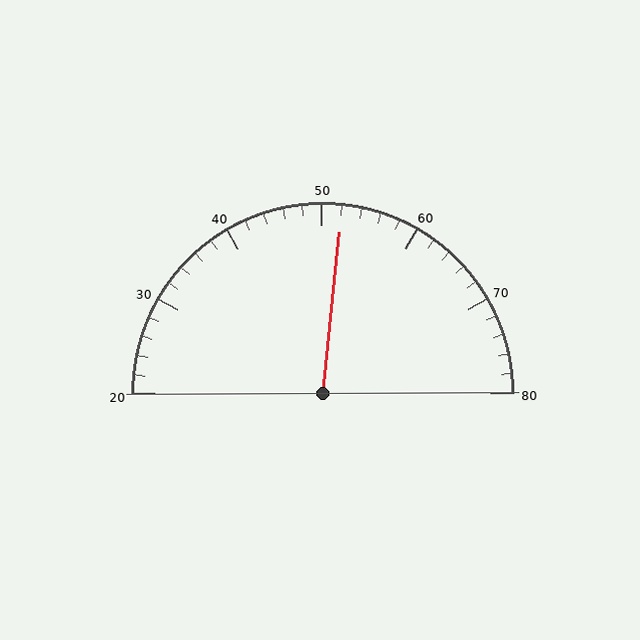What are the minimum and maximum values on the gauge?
The gauge ranges from 20 to 80.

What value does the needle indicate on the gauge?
The needle indicates approximately 52.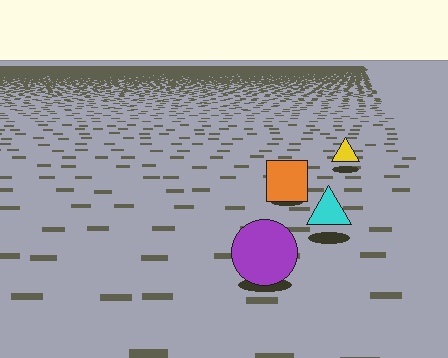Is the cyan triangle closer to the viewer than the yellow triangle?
Yes. The cyan triangle is closer — you can tell from the texture gradient: the ground texture is coarser near it.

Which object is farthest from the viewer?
The yellow triangle is farthest from the viewer. It appears smaller and the ground texture around it is denser.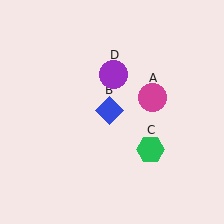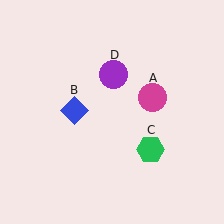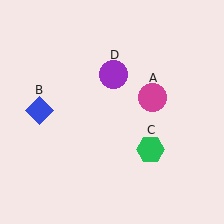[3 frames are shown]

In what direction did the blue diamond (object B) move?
The blue diamond (object B) moved left.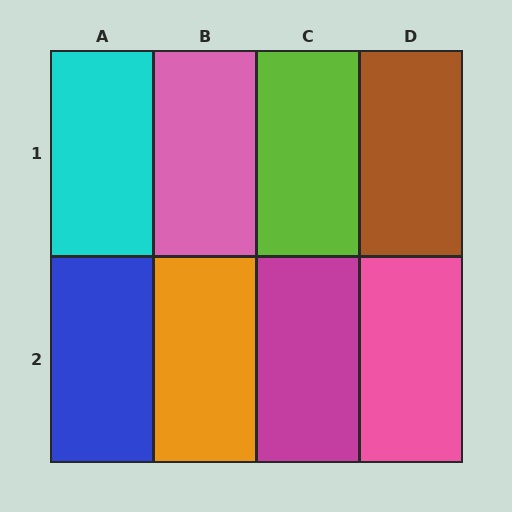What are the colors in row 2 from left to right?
Blue, orange, magenta, pink.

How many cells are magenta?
1 cell is magenta.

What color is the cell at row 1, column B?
Pink.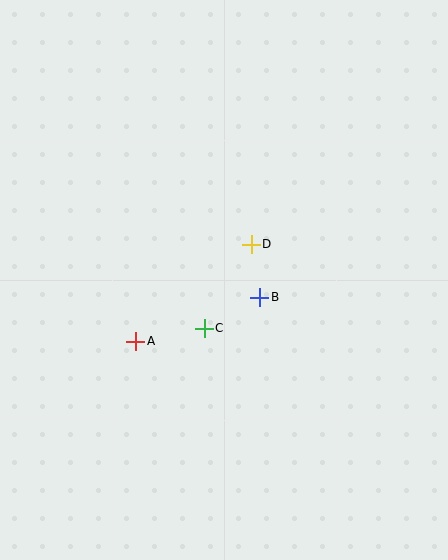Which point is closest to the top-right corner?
Point D is closest to the top-right corner.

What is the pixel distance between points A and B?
The distance between A and B is 131 pixels.